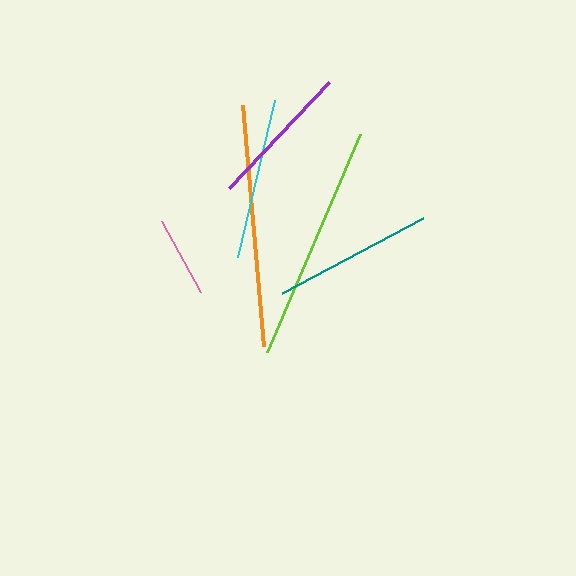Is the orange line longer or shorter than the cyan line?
The orange line is longer than the cyan line.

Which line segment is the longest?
The orange line is the longest at approximately 241 pixels.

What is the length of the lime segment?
The lime segment is approximately 237 pixels long.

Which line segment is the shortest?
The pink line is the shortest at approximately 81 pixels.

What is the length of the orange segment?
The orange segment is approximately 241 pixels long.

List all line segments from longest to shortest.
From longest to shortest: orange, lime, cyan, teal, purple, pink.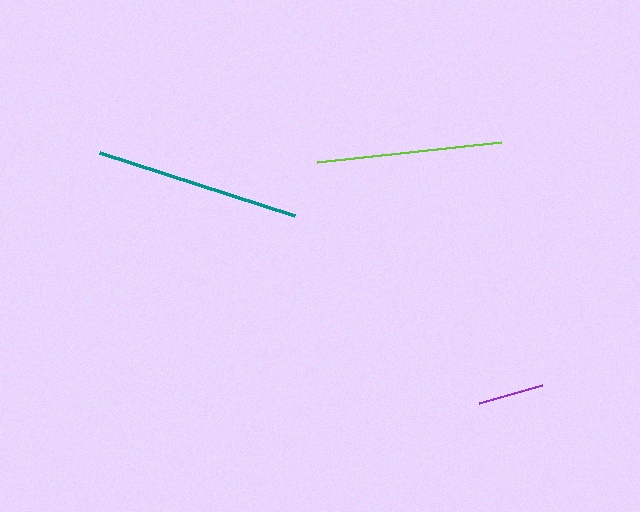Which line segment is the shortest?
The purple line is the shortest at approximately 66 pixels.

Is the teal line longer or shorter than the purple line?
The teal line is longer than the purple line.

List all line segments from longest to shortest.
From longest to shortest: teal, lime, purple.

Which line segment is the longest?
The teal line is the longest at approximately 205 pixels.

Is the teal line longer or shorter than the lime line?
The teal line is longer than the lime line.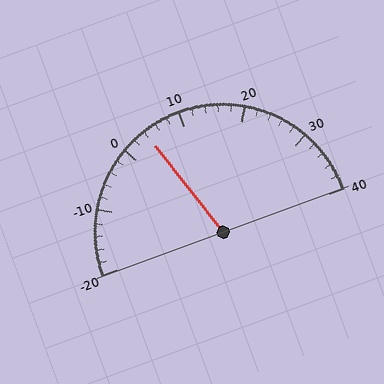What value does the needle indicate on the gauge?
The needle indicates approximately 4.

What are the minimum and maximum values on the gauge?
The gauge ranges from -20 to 40.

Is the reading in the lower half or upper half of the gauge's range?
The reading is in the lower half of the range (-20 to 40).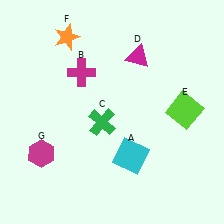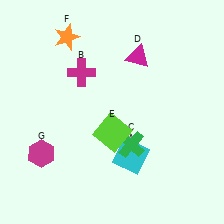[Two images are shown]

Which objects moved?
The objects that moved are: the green cross (C), the lime square (E).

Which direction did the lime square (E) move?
The lime square (E) moved left.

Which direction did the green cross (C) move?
The green cross (C) moved right.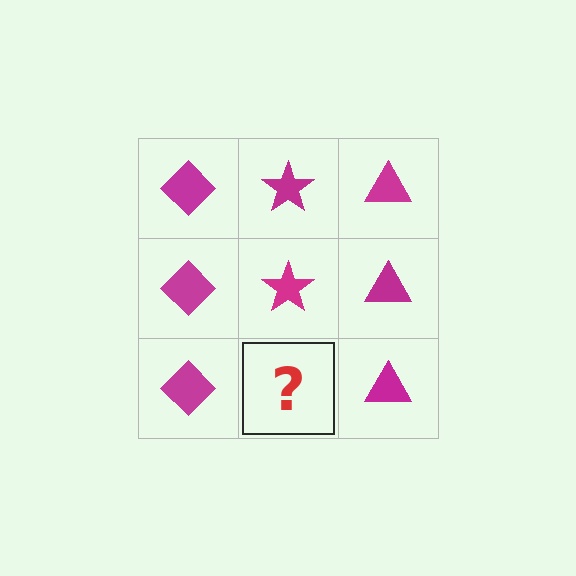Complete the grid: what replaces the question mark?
The question mark should be replaced with a magenta star.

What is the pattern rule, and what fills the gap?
The rule is that each column has a consistent shape. The gap should be filled with a magenta star.